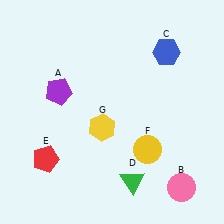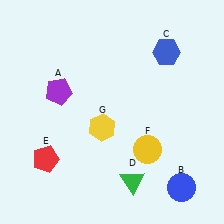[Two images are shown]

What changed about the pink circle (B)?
In Image 1, B is pink. In Image 2, it changed to blue.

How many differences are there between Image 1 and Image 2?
There is 1 difference between the two images.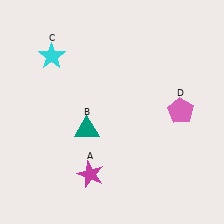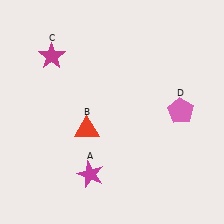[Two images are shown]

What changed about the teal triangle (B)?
In Image 1, B is teal. In Image 2, it changed to red.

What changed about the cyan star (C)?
In Image 1, C is cyan. In Image 2, it changed to magenta.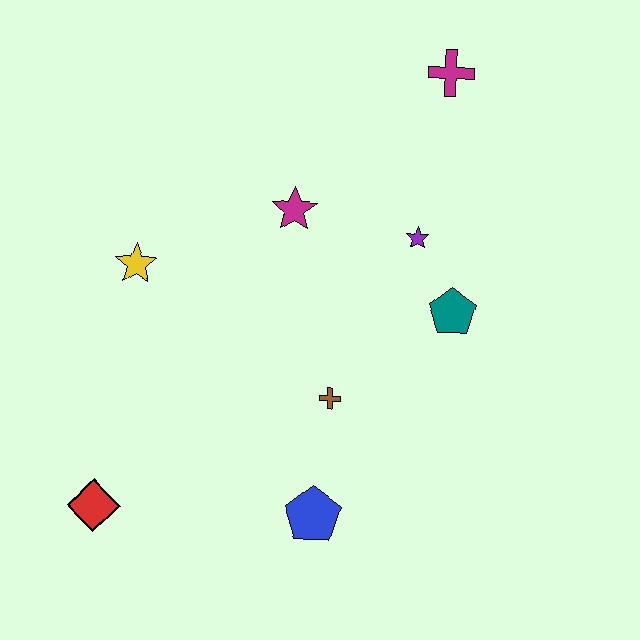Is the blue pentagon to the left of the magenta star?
No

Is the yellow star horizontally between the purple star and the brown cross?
No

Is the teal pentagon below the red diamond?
No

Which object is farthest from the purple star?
The red diamond is farthest from the purple star.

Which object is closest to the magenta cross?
The purple star is closest to the magenta cross.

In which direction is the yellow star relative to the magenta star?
The yellow star is to the left of the magenta star.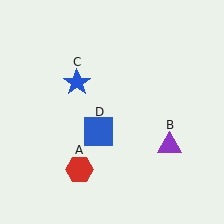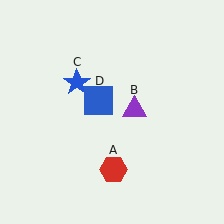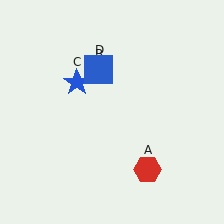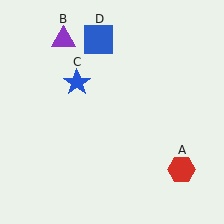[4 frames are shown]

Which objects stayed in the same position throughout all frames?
Blue star (object C) remained stationary.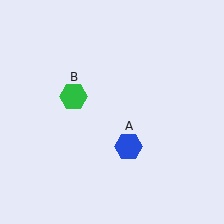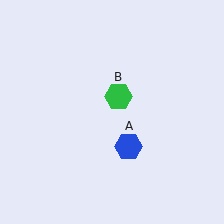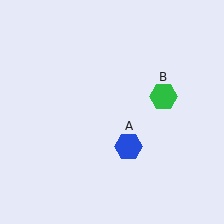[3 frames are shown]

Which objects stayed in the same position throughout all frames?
Blue hexagon (object A) remained stationary.